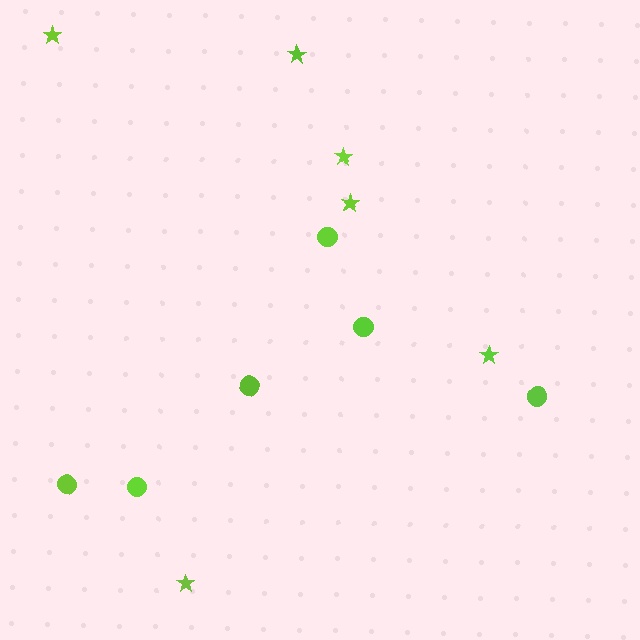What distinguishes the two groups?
There are 2 groups: one group of stars (6) and one group of circles (6).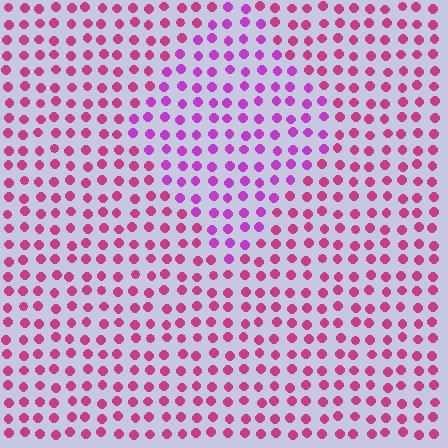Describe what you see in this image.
The image is filled with small magenta elements in a uniform arrangement. A diamond-shaped region is visible where the elements are tinted to a slightly different hue, forming a subtle color boundary.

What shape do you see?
I see a diamond.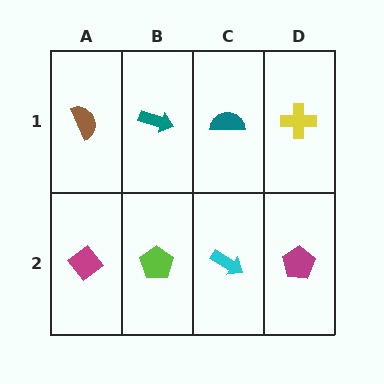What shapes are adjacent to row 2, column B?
A teal arrow (row 1, column B), a magenta diamond (row 2, column A), a cyan arrow (row 2, column C).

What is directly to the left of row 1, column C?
A teal arrow.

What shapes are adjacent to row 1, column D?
A magenta pentagon (row 2, column D), a teal semicircle (row 1, column C).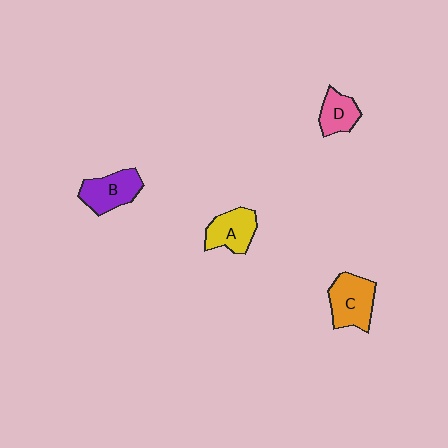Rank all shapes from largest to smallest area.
From largest to smallest: C (orange), B (purple), A (yellow), D (pink).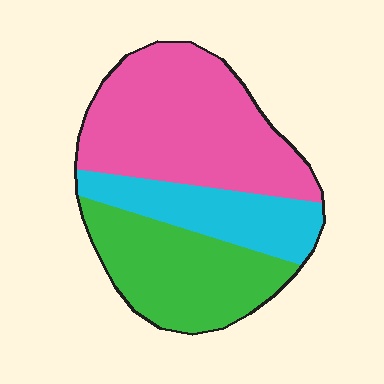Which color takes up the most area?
Pink, at roughly 45%.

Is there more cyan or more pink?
Pink.